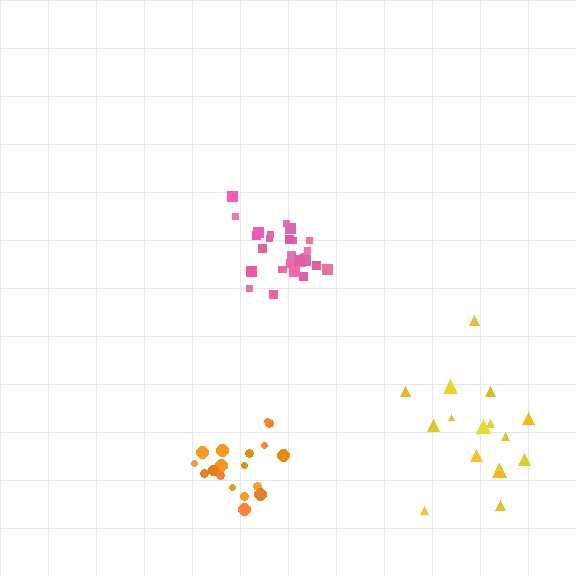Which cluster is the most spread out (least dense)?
Yellow.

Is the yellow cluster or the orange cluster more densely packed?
Orange.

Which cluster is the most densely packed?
Pink.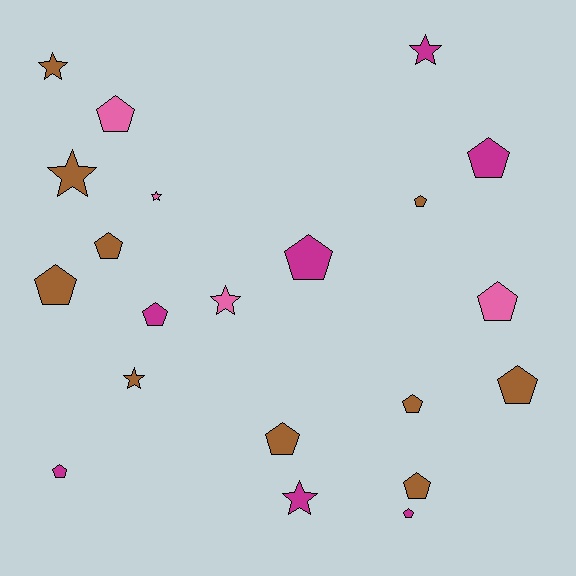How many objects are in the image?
There are 21 objects.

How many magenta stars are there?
There are 2 magenta stars.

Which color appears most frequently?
Brown, with 10 objects.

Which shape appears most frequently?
Pentagon, with 14 objects.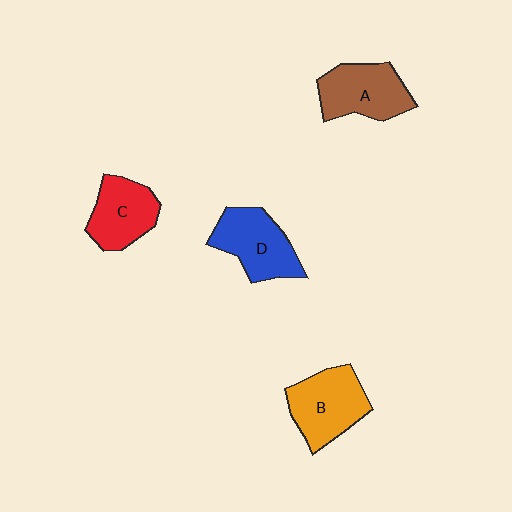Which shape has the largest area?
Shape B (orange).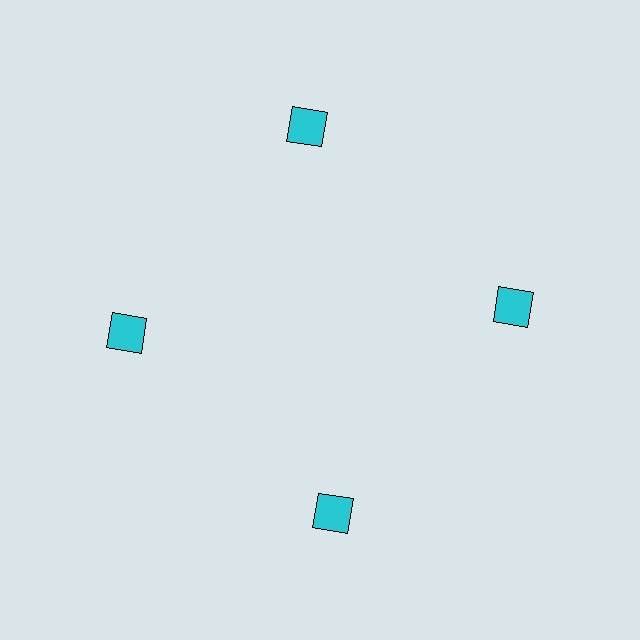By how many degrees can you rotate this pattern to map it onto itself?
The pattern maps onto itself every 90 degrees of rotation.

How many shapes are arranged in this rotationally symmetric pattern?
There are 4 shapes, arranged in 4 groups of 1.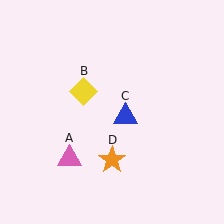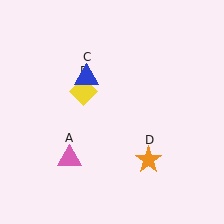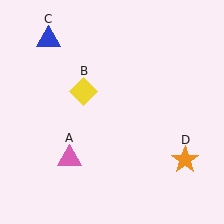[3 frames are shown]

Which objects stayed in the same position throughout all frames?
Pink triangle (object A) and yellow diamond (object B) remained stationary.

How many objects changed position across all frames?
2 objects changed position: blue triangle (object C), orange star (object D).